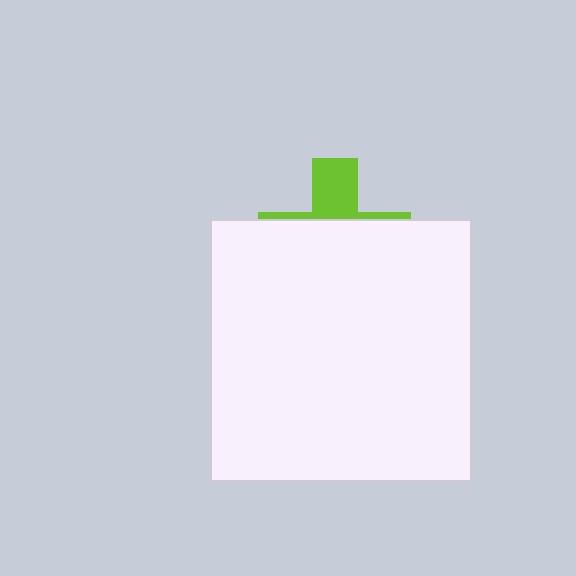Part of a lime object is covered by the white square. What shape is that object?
It is a cross.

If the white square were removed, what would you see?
You would see the complete lime cross.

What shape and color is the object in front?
The object in front is a white square.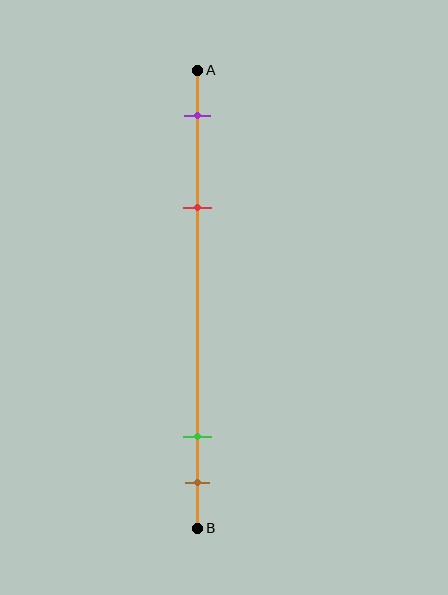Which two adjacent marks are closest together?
The green and brown marks are the closest adjacent pair.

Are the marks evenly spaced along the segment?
No, the marks are not evenly spaced.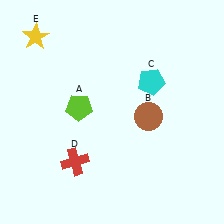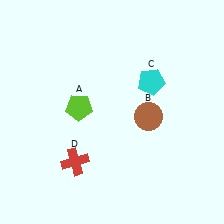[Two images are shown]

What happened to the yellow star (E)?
The yellow star (E) was removed in Image 2. It was in the top-left area of Image 1.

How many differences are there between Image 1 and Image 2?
There is 1 difference between the two images.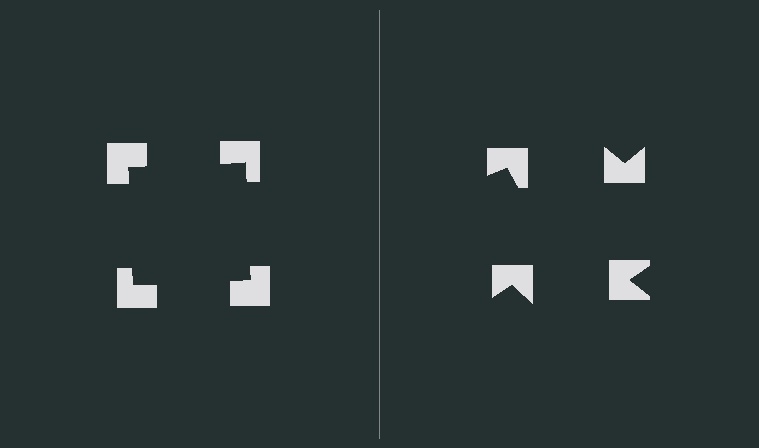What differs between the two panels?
The notched squares are positioned identically on both sides; only the wedge orientations differ. On the left they align to a square; on the right they are misaligned.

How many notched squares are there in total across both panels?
8 — 4 on each side.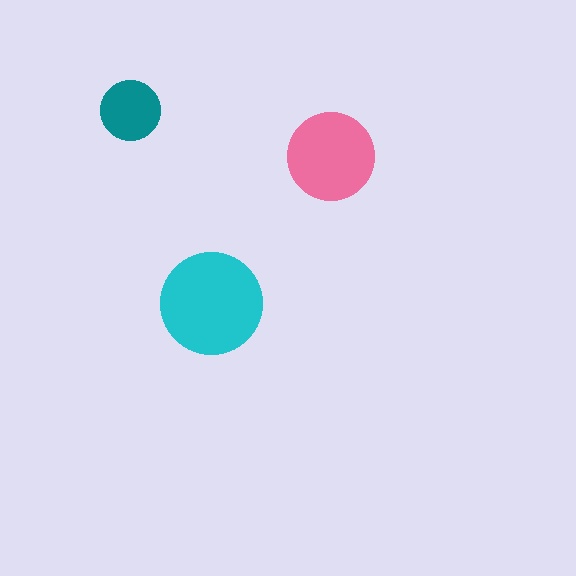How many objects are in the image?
There are 3 objects in the image.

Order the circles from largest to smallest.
the cyan one, the pink one, the teal one.